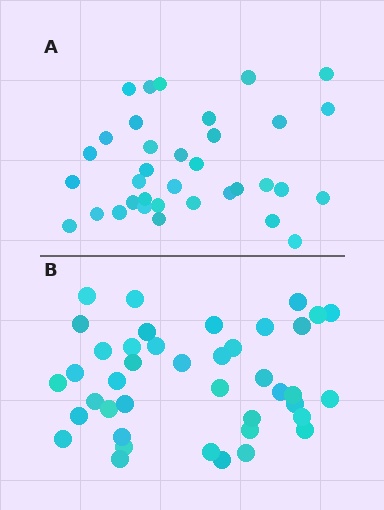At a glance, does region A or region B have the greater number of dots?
Region B (the bottom region) has more dots.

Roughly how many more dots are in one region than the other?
Region B has about 6 more dots than region A.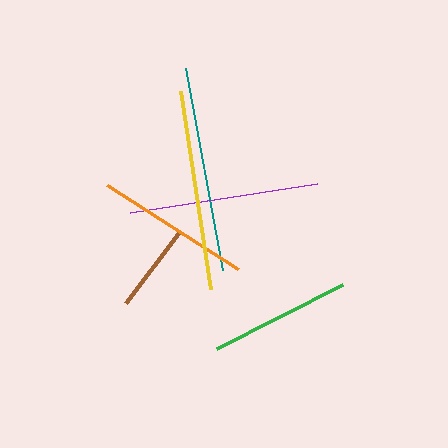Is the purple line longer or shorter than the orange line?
The purple line is longer than the orange line.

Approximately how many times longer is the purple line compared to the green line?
The purple line is approximately 1.3 times the length of the green line.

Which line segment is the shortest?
The brown line is the shortest at approximately 88 pixels.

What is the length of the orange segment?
The orange segment is approximately 156 pixels long.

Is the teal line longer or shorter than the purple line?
The teal line is longer than the purple line.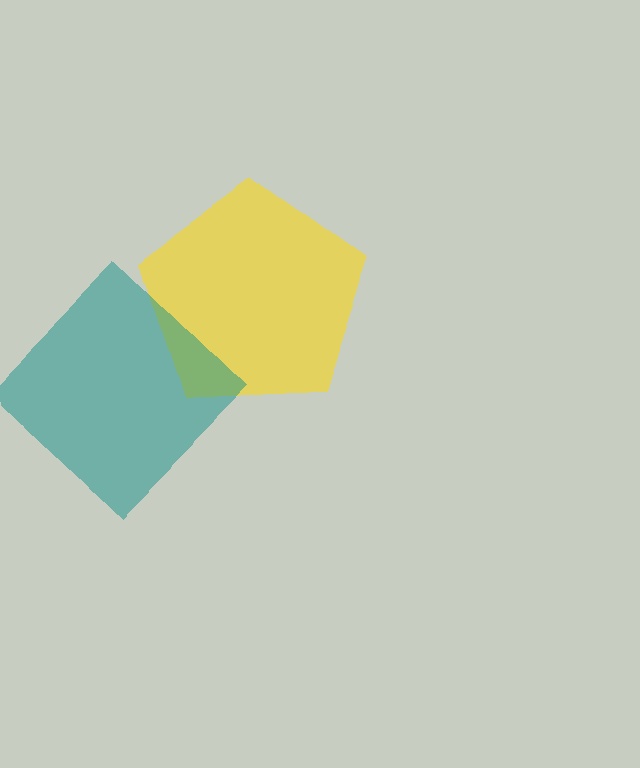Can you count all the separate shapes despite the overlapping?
Yes, there are 2 separate shapes.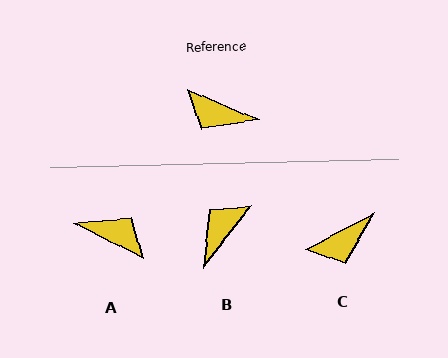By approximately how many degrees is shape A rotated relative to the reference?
Approximately 176 degrees counter-clockwise.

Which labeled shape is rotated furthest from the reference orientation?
A, about 176 degrees away.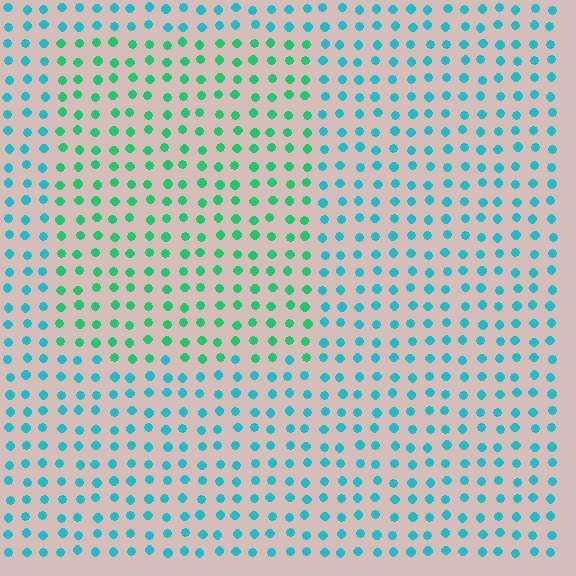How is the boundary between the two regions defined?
The boundary is defined purely by a slight shift in hue (about 37 degrees). Spacing, size, and orientation are identical on both sides.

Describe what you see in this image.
The image is filled with small cyan elements in a uniform arrangement. A rectangle-shaped region is visible where the elements are tinted to a slightly different hue, forming a subtle color boundary.